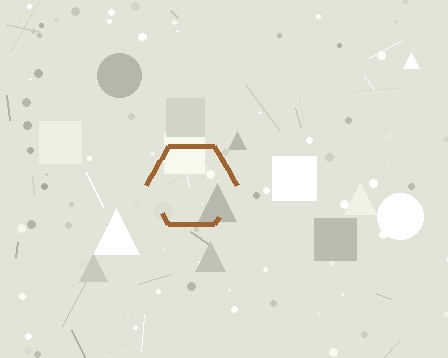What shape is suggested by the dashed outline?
The dashed outline suggests a hexagon.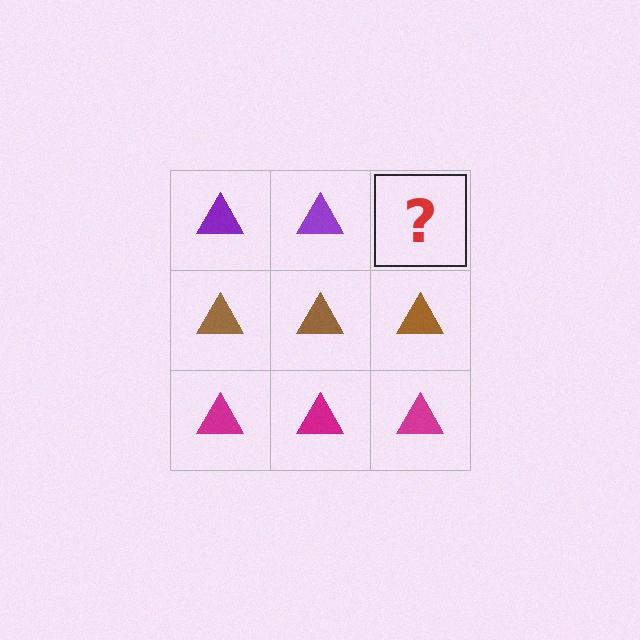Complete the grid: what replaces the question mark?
The question mark should be replaced with a purple triangle.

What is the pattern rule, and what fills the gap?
The rule is that each row has a consistent color. The gap should be filled with a purple triangle.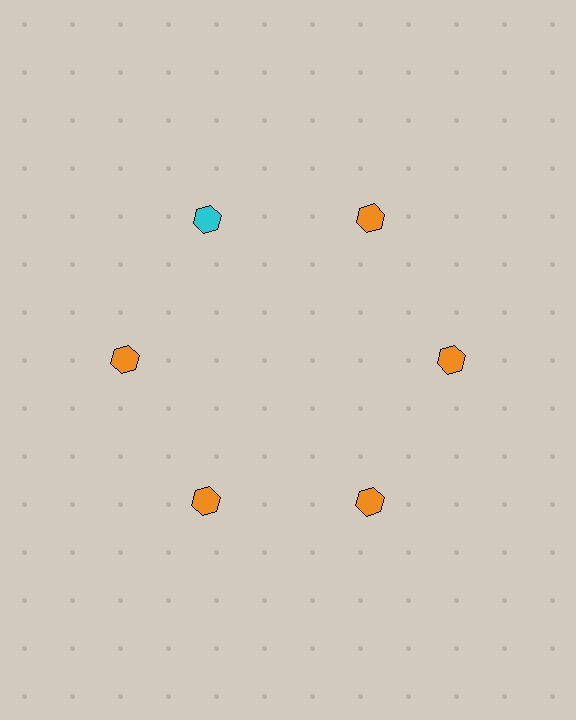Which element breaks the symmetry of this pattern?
The cyan hexagon at roughly the 11 o'clock position breaks the symmetry. All other shapes are orange hexagons.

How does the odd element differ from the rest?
It has a different color: cyan instead of orange.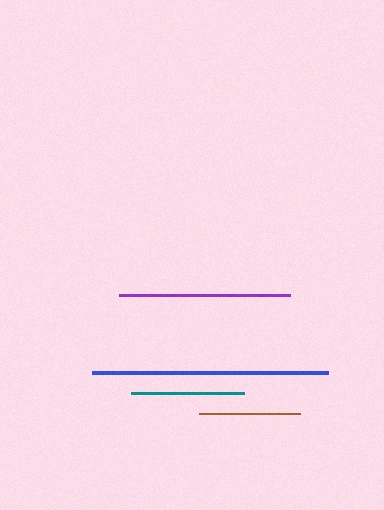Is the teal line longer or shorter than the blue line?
The blue line is longer than the teal line.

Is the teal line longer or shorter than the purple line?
The purple line is longer than the teal line.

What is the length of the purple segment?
The purple segment is approximately 171 pixels long.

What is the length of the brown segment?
The brown segment is approximately 101 pixels long.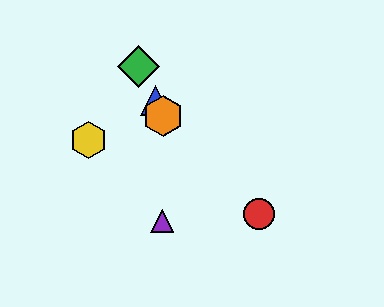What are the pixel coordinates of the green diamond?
The green diamond is at (139, 66).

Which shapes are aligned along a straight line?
The blue triangle, the green diamond, the orange hexagon are aligned along a straight line.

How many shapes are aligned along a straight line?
3 shapes (the blue triangle, the green diamond, the orange hexagon) are aligned along a straight line.